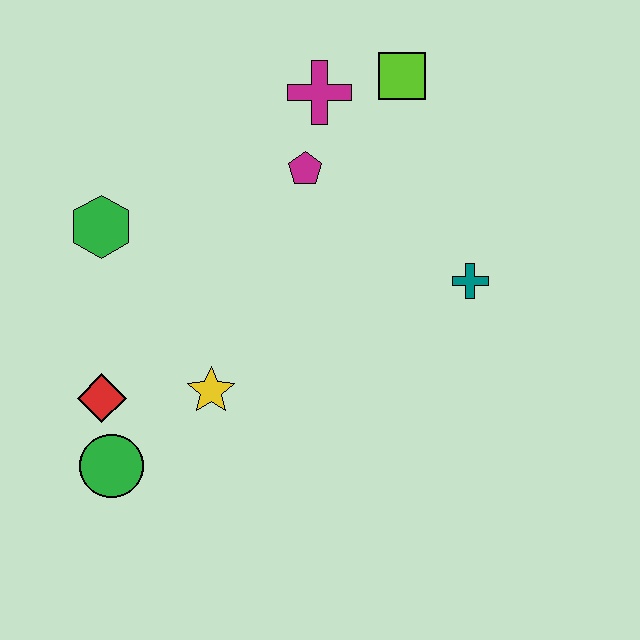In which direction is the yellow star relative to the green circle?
The yellow star is to the right of the green circle.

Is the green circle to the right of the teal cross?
No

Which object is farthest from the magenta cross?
The green circle is farthest from the magenta cross.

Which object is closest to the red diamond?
The green circle is closest to the red diamond.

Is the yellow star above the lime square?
No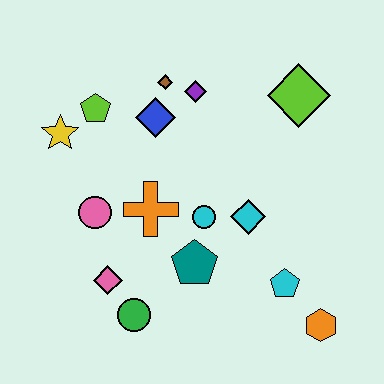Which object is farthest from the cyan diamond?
The yellow star is farthest from the cyan diamond.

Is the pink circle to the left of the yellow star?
No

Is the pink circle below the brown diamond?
Yes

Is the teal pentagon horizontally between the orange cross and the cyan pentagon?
Yes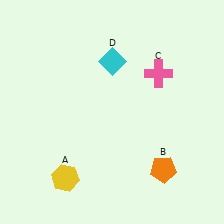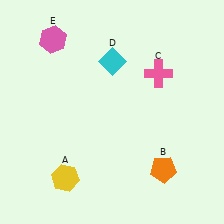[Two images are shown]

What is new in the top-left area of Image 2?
A pink hexagon (E) was added in the top-left area of Image 2.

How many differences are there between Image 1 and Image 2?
There is 1 difference between the two images.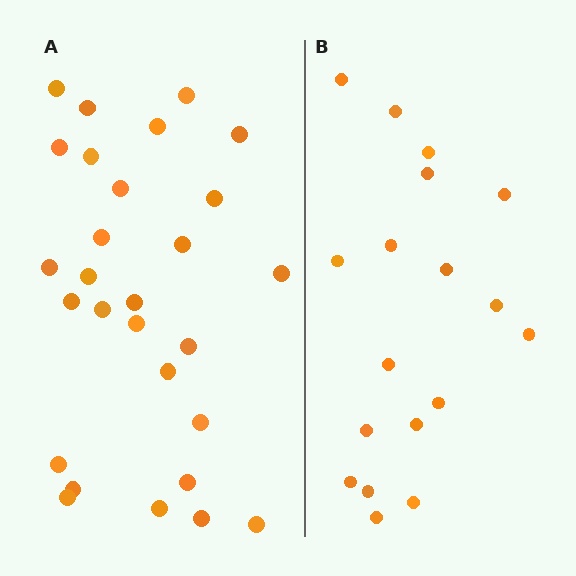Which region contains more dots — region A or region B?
Region A (the left region) has more dots.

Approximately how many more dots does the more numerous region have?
Region A has roughly 10 or so more dots than region B.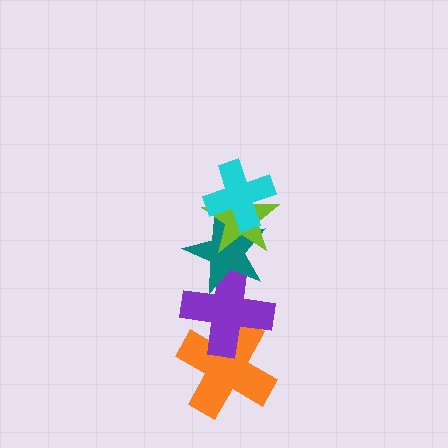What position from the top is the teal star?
The teal star is 3rd from the top.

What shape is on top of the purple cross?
The teal star is on top of the purple cross.